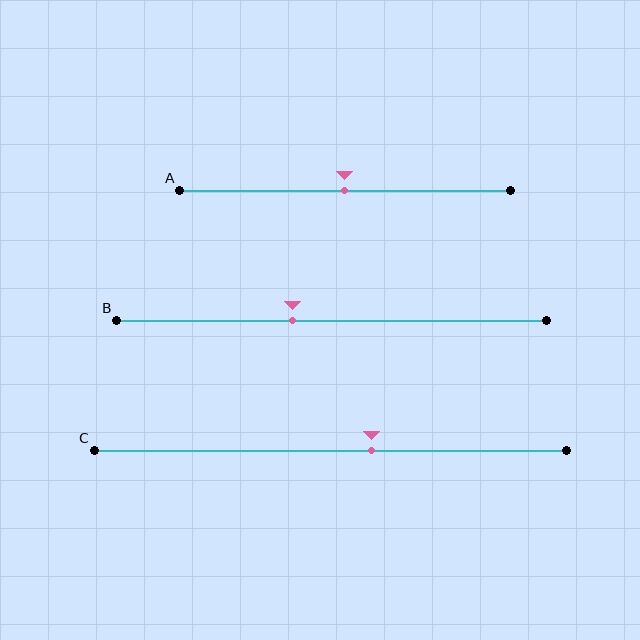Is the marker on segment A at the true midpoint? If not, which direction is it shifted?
Yes, the marker on segment A is at the true midpoint.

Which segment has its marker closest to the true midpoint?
Segment A has its marker closest to the true midpoint.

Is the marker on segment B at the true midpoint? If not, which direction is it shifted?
No, the marker on segment B is shifted to the left by about 9% of the segment length.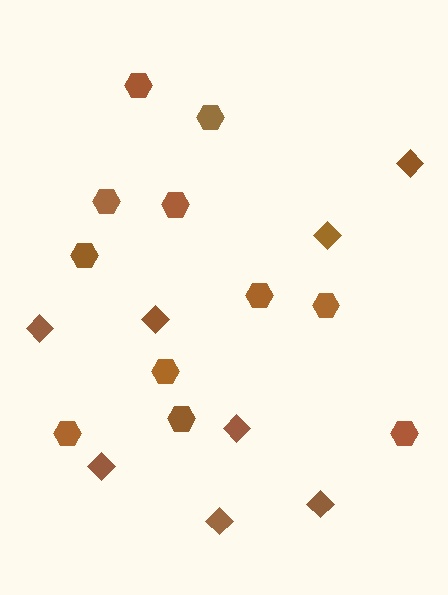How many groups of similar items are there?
There are 2 groups: one group of hexagons (11) and one group of diamonds (8).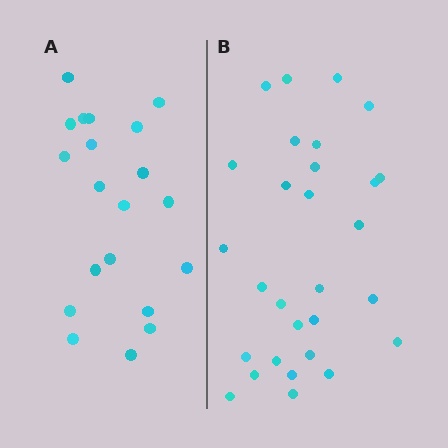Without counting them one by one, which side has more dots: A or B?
Region B (the right region) has more dots.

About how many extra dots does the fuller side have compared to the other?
Region B has roughly 8 or so more dots than region A.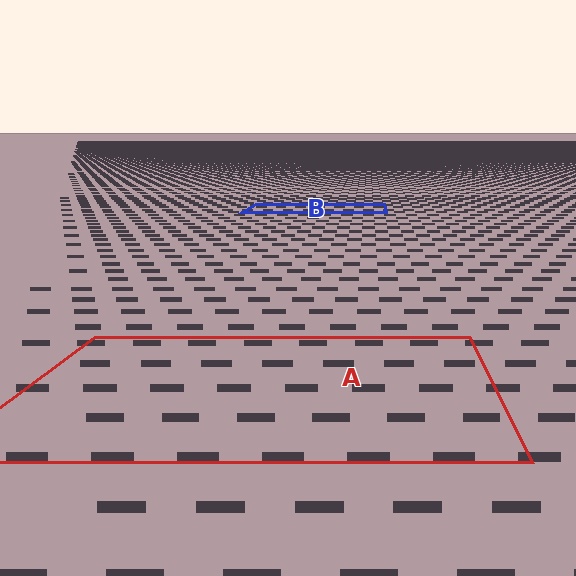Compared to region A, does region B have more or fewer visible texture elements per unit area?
Region B has more texture elements per unit area — they are packed more densely because it is farther away.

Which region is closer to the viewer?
Region A is closer. The texture elements there are larger and more spread out.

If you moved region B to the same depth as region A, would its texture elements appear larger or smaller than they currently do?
They would appear larger. At a closer depth, the same texture elements are projected at a bigger on-screen size.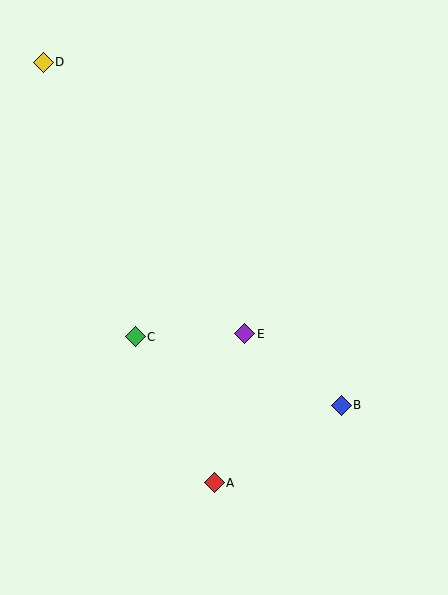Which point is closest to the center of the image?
Point E at (245, 334) is closest to the center.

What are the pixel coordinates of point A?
Point A is at (214, 483).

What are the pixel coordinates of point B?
Point B is at (341, 405).